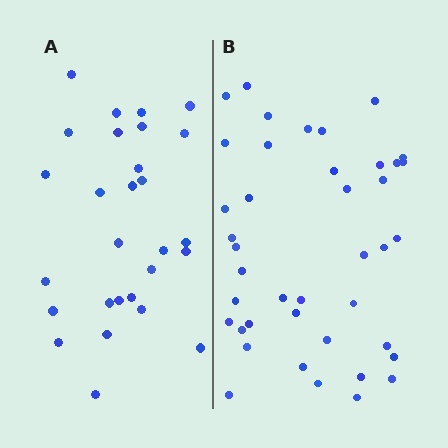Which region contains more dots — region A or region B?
Region B (the right region) has more dots.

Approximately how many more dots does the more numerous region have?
Region B has approximately 15 more dots than region A.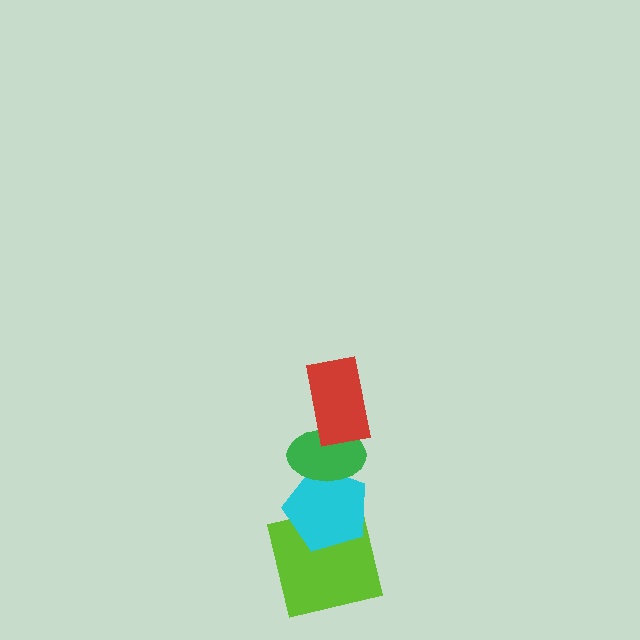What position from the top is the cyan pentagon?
The cyan pentagon is 3rd from the top.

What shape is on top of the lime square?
The cyan pentagon is on top of the lime square.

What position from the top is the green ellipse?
The green ellipse is 2nd from the top.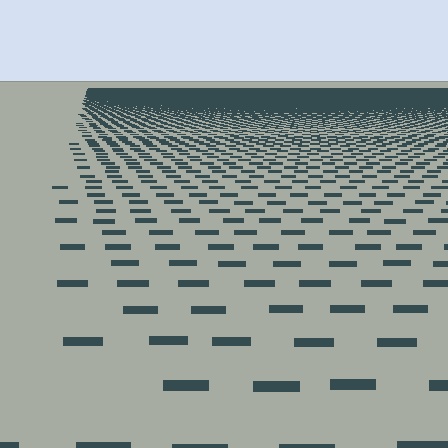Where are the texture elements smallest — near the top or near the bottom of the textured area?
Near the top.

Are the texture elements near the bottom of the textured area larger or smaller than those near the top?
Larger. Near the bottom, elements are closer to the viewer and appear at a bigger on-screen size.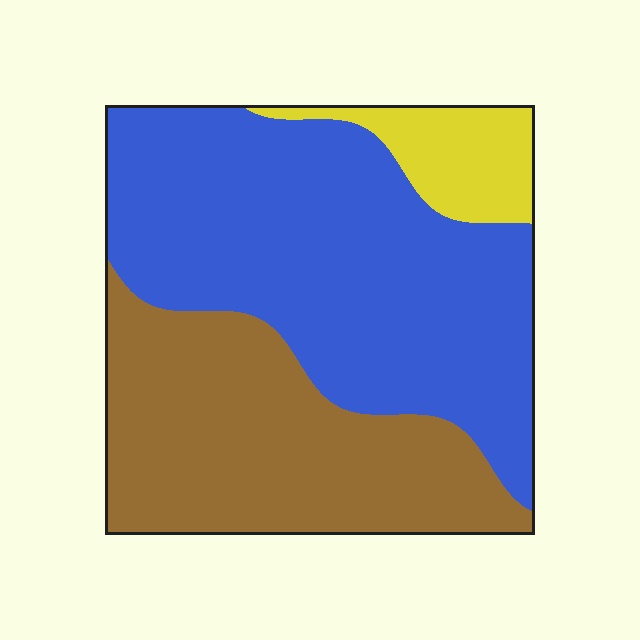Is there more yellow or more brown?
Brown.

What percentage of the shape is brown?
Brown takes up between a third and a half of the shape.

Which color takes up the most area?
Blue, at roughly 55%.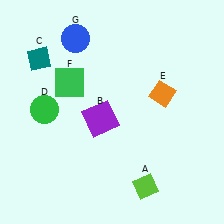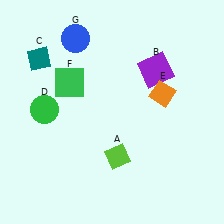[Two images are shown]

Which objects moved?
The objects that moved are: the lime diamond (A), the purple square (B).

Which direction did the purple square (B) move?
The purple square (B) moved right.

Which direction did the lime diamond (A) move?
The lime diamond (A) moved up.